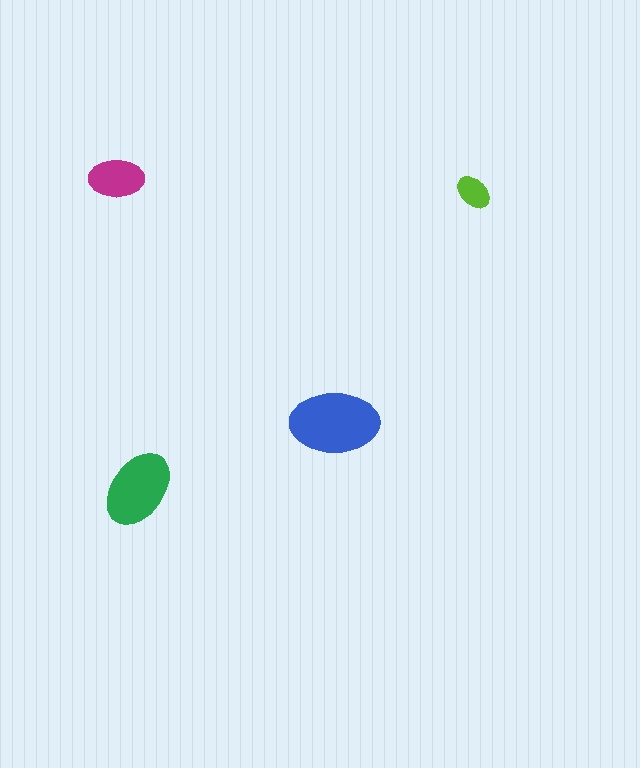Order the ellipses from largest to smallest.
the blue one, the green one, the magenta one, the lime one.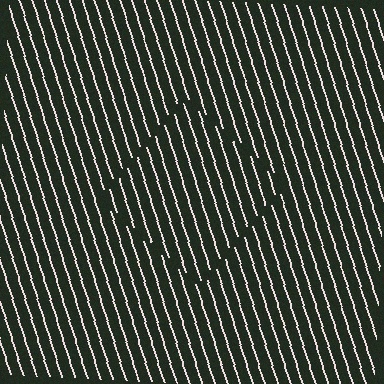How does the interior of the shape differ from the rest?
The interior of the shape contains the same grating, shifted by half a period — the contour is defined by the phase discontinuity where line-ends from the inner and outer gratings abut.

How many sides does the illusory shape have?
4 sides — the line-ends trace a square.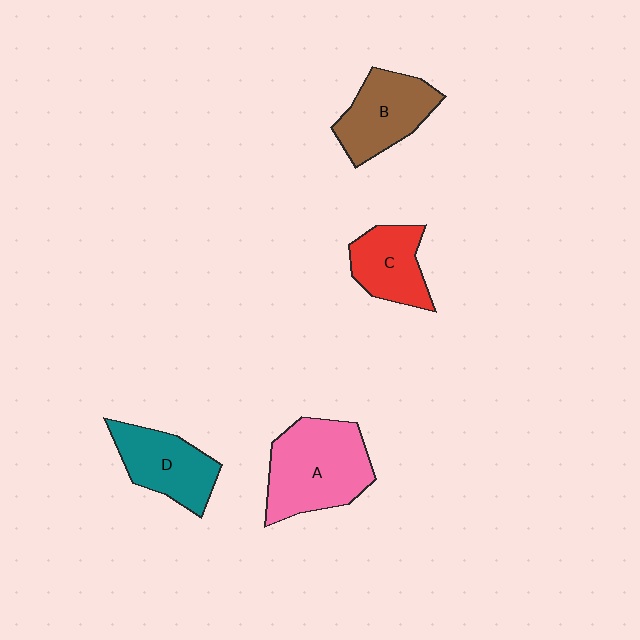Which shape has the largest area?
Shape A (pink).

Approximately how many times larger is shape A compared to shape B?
Approximately 1.4 times.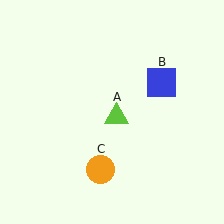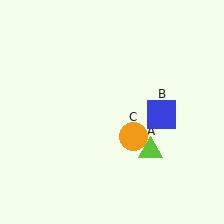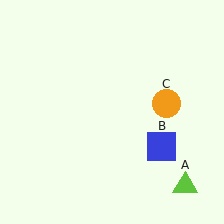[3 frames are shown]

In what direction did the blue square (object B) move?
The blue square (object B) moved down.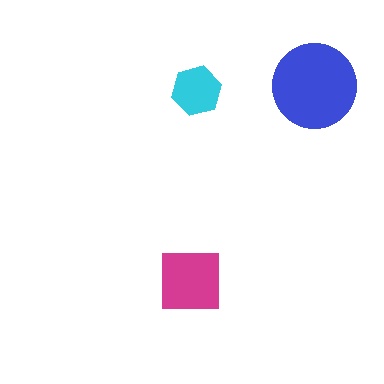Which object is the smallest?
The cyan hexagon.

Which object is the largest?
The blue circle.